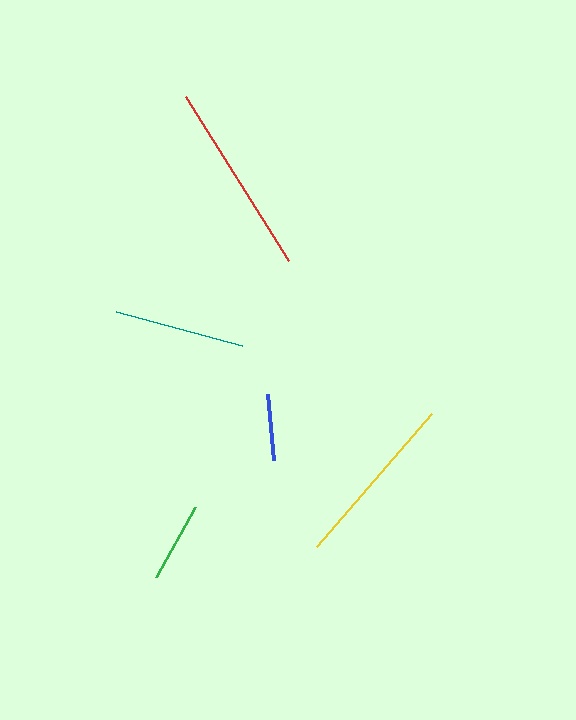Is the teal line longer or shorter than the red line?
The red line is longer than the teal line.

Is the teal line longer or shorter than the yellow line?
The yellow line is longer than the teal line.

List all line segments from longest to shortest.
From longest to shortest: red, yellow, teal, green, blue.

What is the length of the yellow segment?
The yellow segment is approximately 176 pixels long.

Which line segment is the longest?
The red line is the longest at approximately 193 pixels.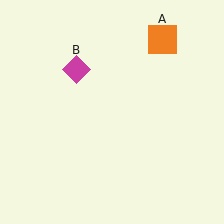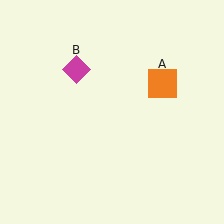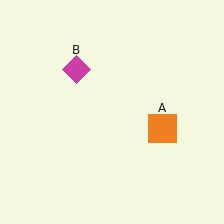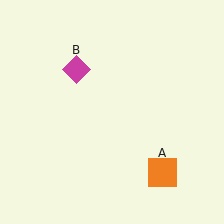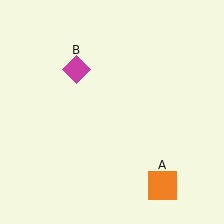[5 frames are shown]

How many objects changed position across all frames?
1 object changed position: orange square (object A).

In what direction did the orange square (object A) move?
The orange square (object A) moved down.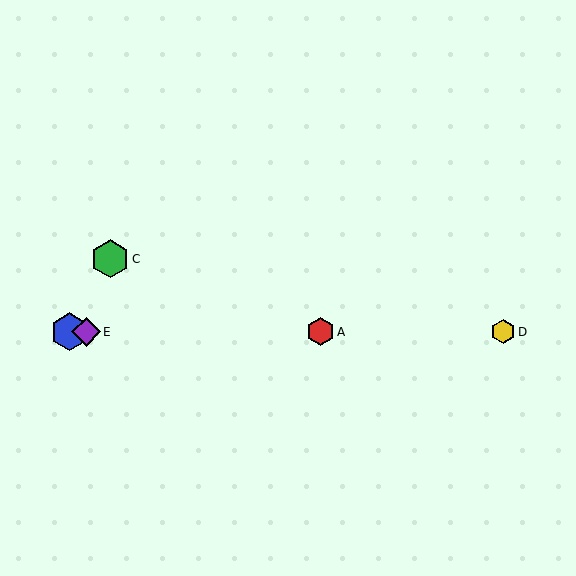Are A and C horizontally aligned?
No, A is at y≈332 and C is at y≈259.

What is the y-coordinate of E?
Object E is at y≈332.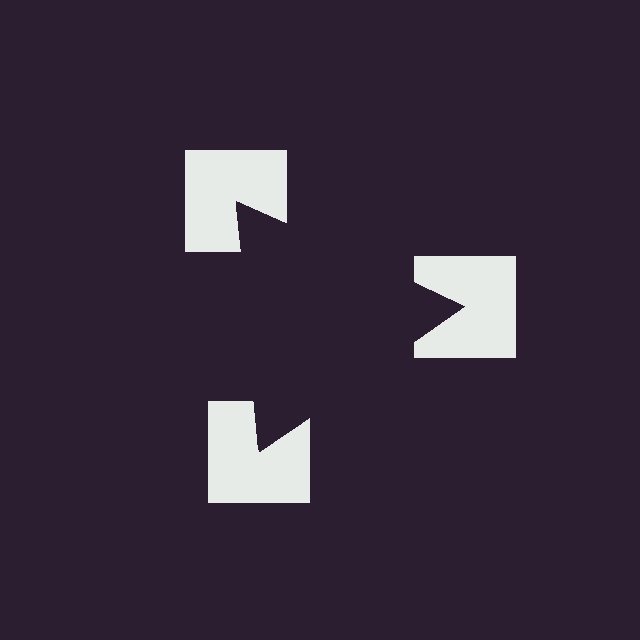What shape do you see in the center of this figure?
An illusory triangle — its edges are inferred from the aligned wedge cuts in the notched squares, not physically drawn.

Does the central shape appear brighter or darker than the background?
It typically appears slightly darker than the background, even though no actual brightness change is drawn.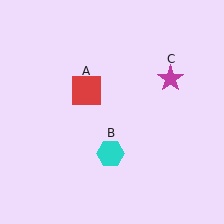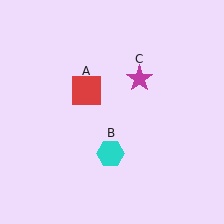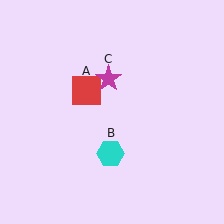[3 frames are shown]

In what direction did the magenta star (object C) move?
The magenta star (object C) moved left.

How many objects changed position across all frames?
1 object changed position: magenta star (object C).